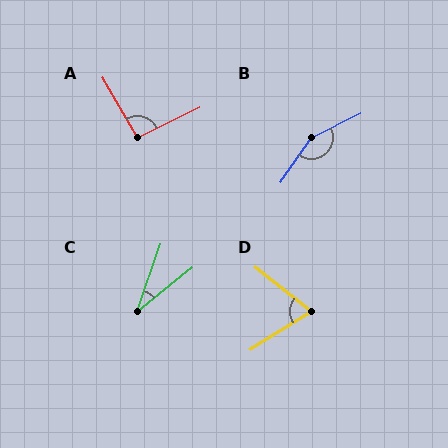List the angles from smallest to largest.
C (32°), D (70°), A (94°), B (151°).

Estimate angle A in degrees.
Approximately 94 degrees.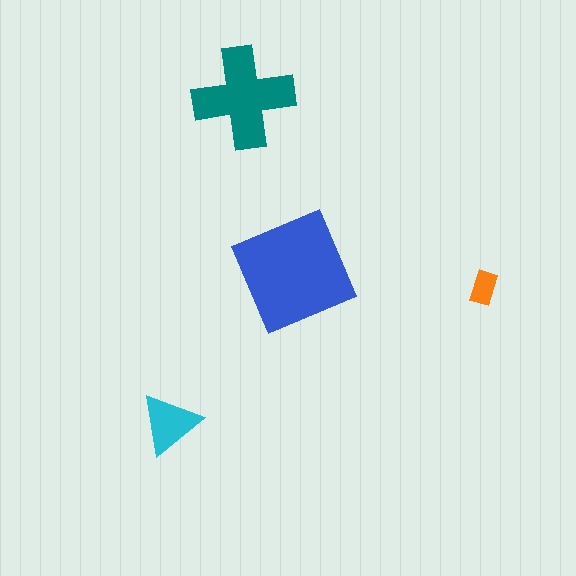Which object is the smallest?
The orange rectangle.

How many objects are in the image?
There are 4 objects in the image.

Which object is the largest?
The blue square.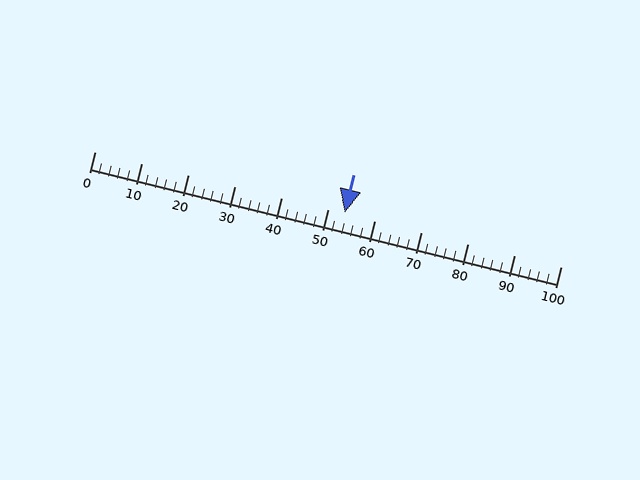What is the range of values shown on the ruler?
The ruler shows values from 0 to 100.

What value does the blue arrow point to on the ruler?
The blue arrow points to approximately 54.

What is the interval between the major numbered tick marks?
The major tick marks are spaced 10 units apart.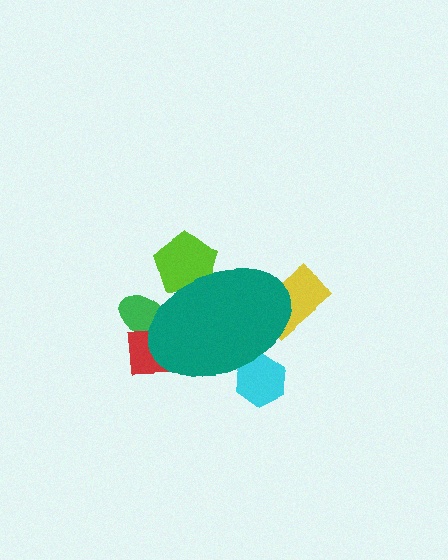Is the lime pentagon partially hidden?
Yes, the lime pentagon is partially hidden behind the teal ellipse.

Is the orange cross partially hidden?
Yes, the orange cross is partially hidden behind the teal ellipse.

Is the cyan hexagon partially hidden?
Yes, the cyan hexagon is partially hidden behind the teal ellipse.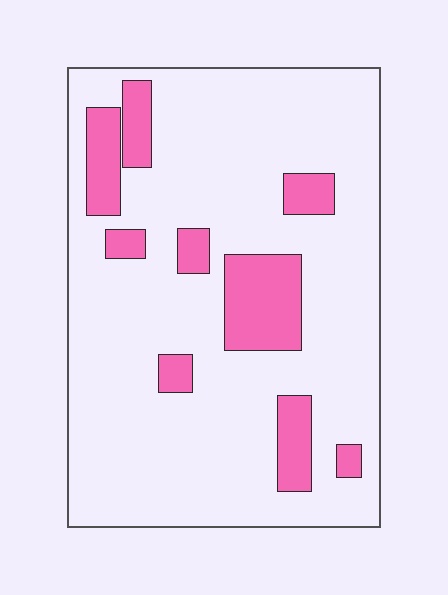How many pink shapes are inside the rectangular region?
9.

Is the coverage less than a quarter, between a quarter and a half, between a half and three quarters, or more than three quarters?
Less than a quarter.